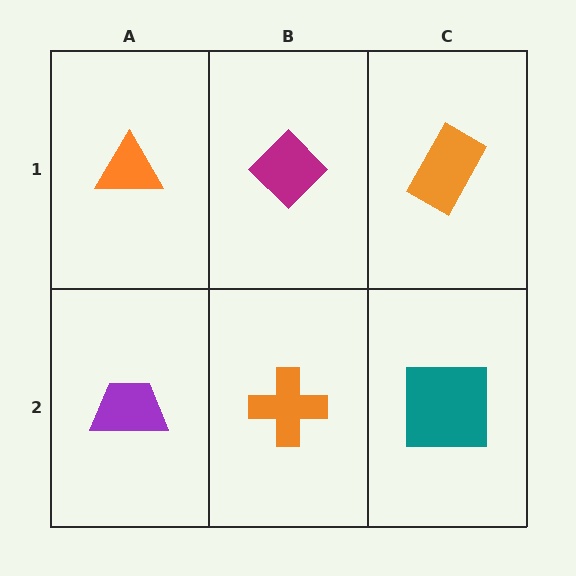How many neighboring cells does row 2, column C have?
2.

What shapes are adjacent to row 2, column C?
An orange rectangle (row 1, column C), an orange cross (row 2, column B).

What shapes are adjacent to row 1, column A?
A purple trapezoid (row 2, column A), a magenta diamond (row 1, column B).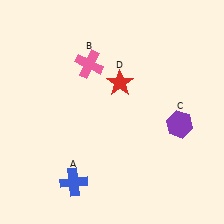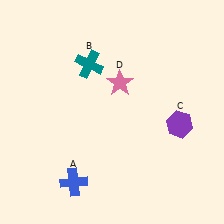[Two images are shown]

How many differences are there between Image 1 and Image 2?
There are 2 differences between the two images.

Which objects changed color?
B changed from pink to teal. D changed from red to pink.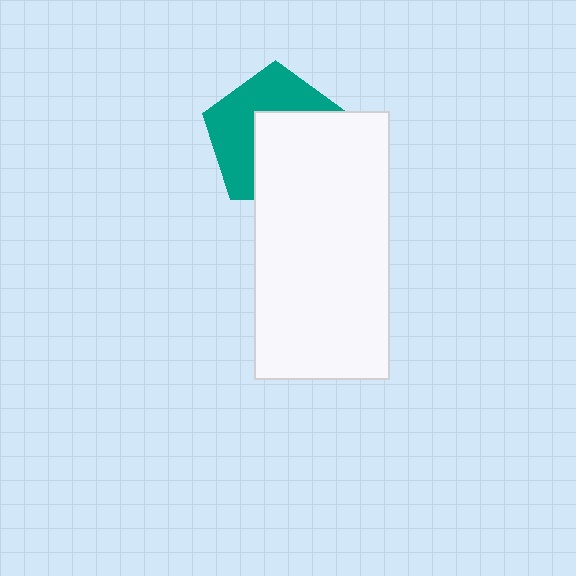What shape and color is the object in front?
The object in front is a white rectangle.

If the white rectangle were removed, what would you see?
You would see the complete teal pentagon.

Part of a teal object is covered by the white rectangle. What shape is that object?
It is a pentagon.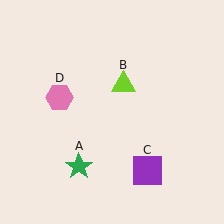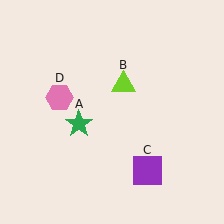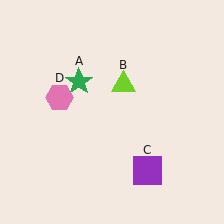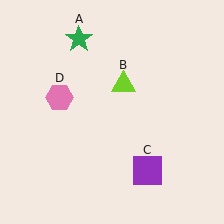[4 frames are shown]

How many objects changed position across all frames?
1 object changed position: green star (object A).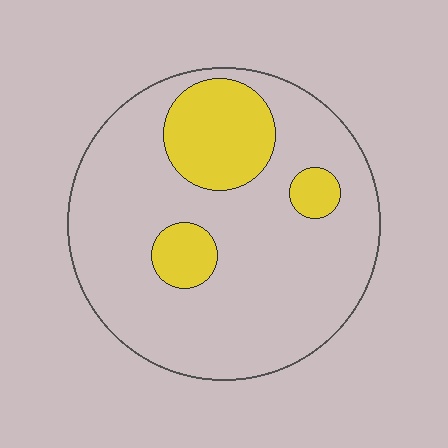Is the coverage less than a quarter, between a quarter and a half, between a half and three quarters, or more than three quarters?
Less than a quarter.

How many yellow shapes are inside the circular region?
3.